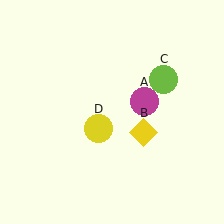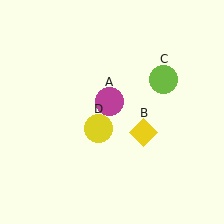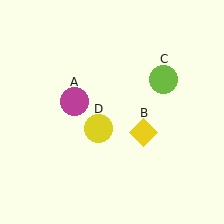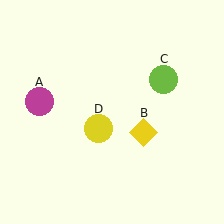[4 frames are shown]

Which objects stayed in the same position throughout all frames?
Yellow diamond (object B) and lime circle (object C) and yellow circle (object D) remained stationary.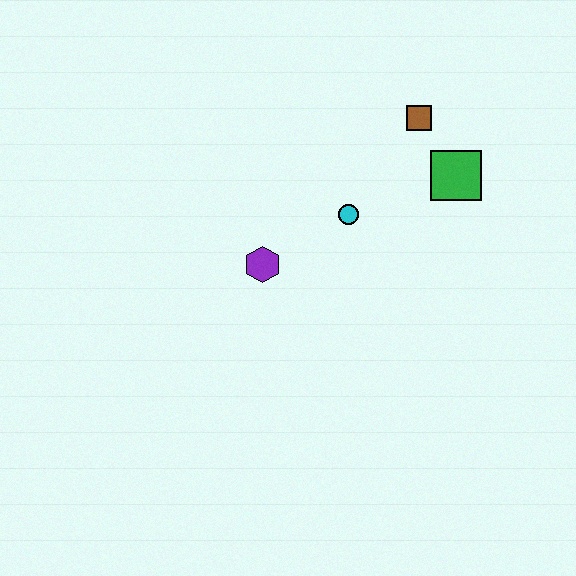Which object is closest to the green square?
The brown square is closest to the green square.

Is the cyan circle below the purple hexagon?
No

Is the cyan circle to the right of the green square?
No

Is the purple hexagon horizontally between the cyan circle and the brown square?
No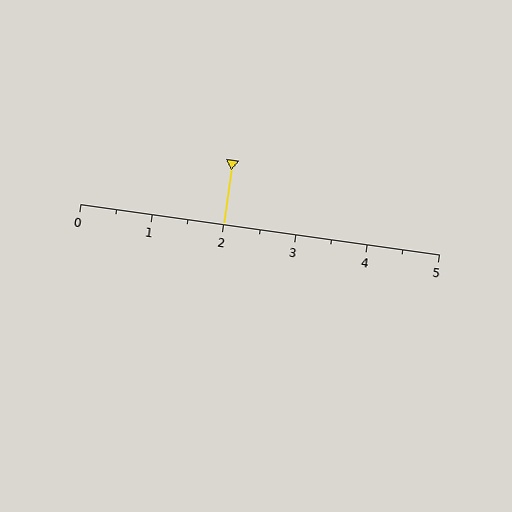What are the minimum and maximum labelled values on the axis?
The axis runs from 0 to 5.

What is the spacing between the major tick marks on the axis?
The major ticks are spaced 1 apart.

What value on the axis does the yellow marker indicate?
The marker indicates approximately 2.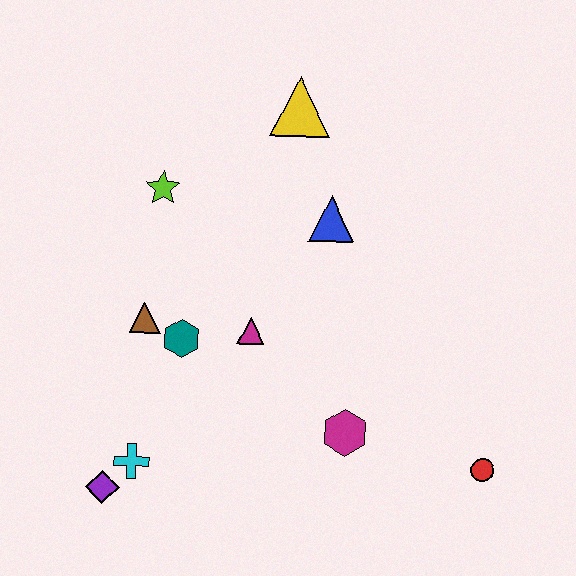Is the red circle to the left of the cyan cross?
No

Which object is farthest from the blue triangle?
The purple diamond is farthest from the blue triangle.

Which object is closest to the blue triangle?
The yellow triangle is closest to the blue triangle.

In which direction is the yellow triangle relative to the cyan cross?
The yellow triangle is above the cyan cross.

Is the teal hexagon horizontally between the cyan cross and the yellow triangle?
Yes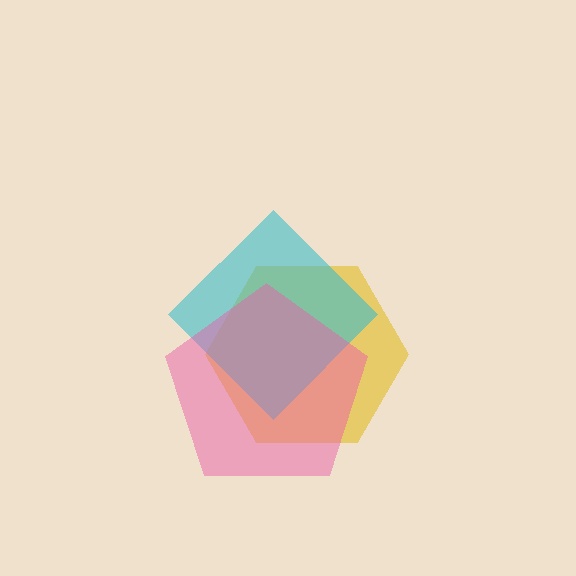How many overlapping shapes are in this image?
There are 3 overlapping shapes in the image.